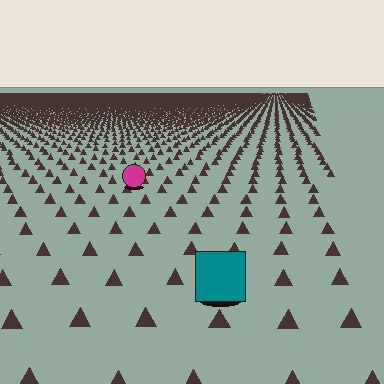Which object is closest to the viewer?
The teal square is closest. The texture marks near it are larger and more spread out.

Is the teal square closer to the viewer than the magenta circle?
Yes. The teal square is closer — you can tell from the texture gradient: the ground texture is coarser near it.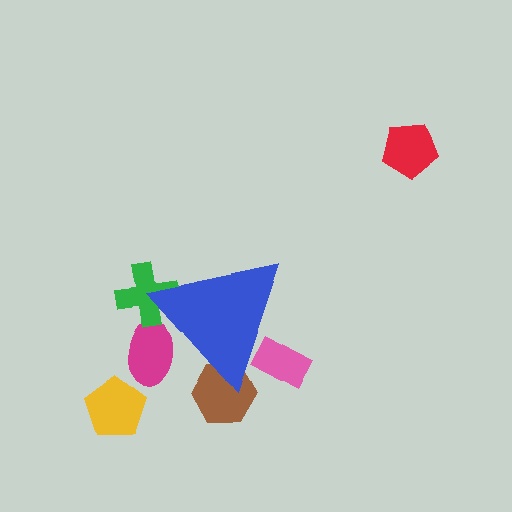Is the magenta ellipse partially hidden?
Yes, the magenta ellipse is partially hidden behind the blue triangle.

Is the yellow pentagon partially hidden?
No, the yellow pentagon is fully visible.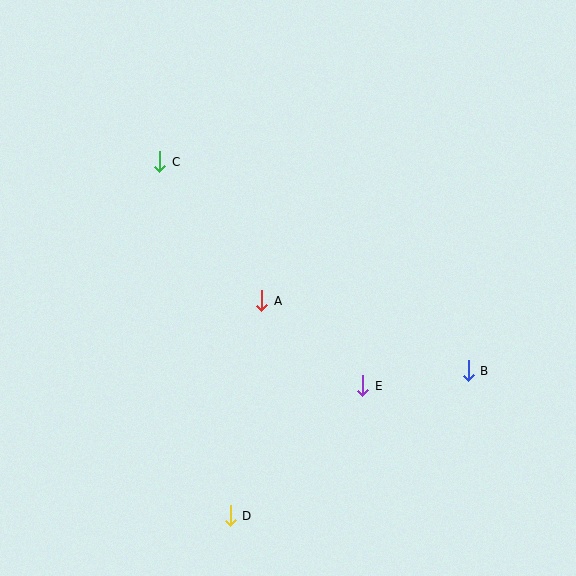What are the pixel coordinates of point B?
Point B is at (468, 371).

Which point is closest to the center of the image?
Point A at (262, 301) is closest to the center.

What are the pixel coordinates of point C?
Point C is at (160, 162).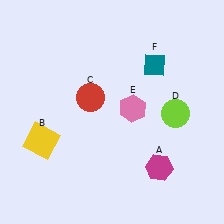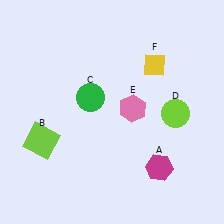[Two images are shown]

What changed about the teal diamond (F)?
In Image 1, F is teal. In Image 2, it changed to yellow.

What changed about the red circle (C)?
In Image 1, C is red. In Image 2, it changed to green.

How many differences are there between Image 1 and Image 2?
There are 3 differences between the two images.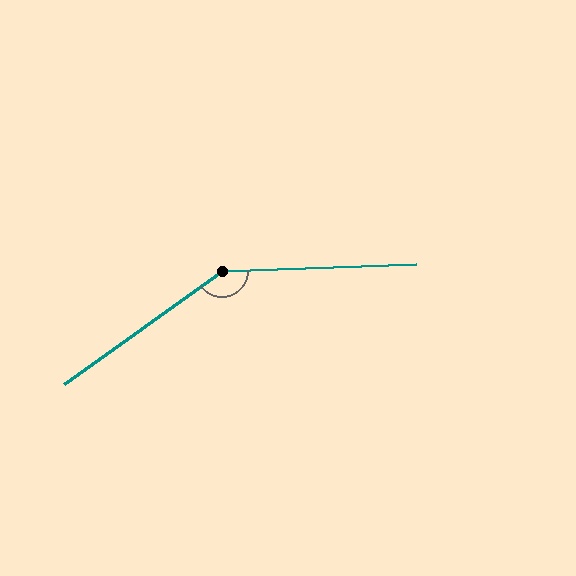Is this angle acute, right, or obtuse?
It is obtuse.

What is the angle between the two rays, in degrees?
Approximately 146 degrees.